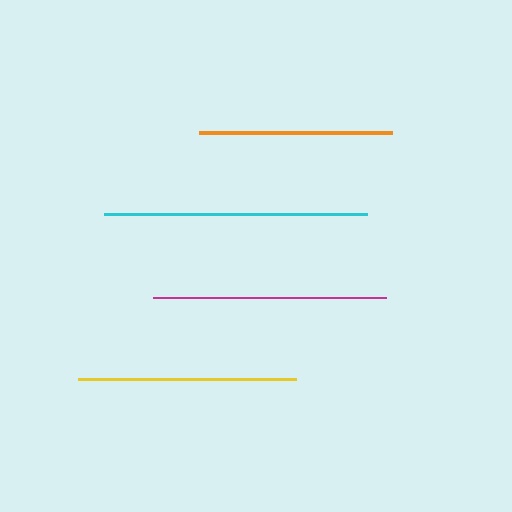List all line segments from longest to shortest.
From longest to shortest: cyan, magenta, yellow, orange.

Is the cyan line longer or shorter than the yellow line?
The cyan line is longer than the yellow line.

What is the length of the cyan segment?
The cyan segment is approximately 262 pixels long.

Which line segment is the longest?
The cyan line is the longest at approximately 262 pixels.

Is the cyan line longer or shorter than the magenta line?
The cyan line is longer than the magenta line.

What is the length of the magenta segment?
The magenta segment is approximately 233 pixels long.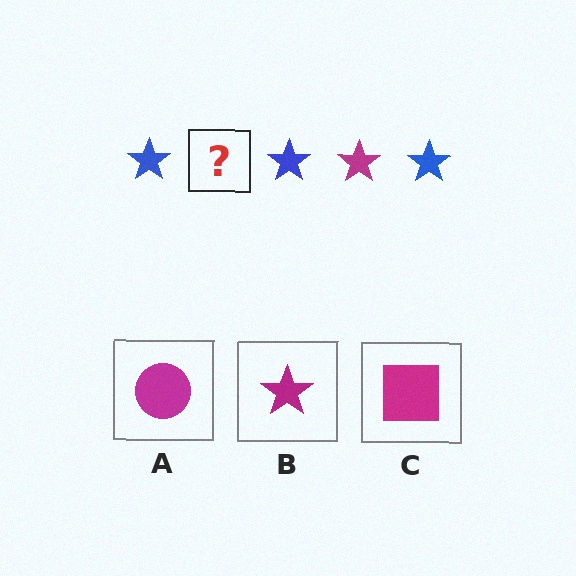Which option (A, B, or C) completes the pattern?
B.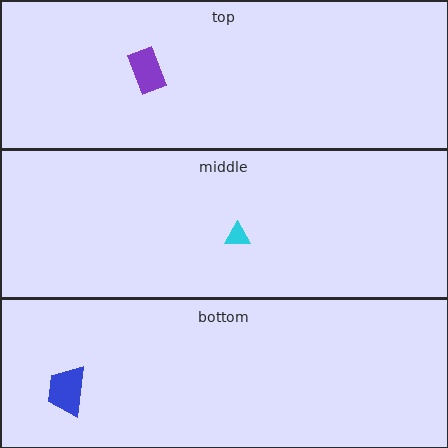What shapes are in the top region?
The purple rectangle.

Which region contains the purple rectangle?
The top region.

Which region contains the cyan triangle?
The middle region.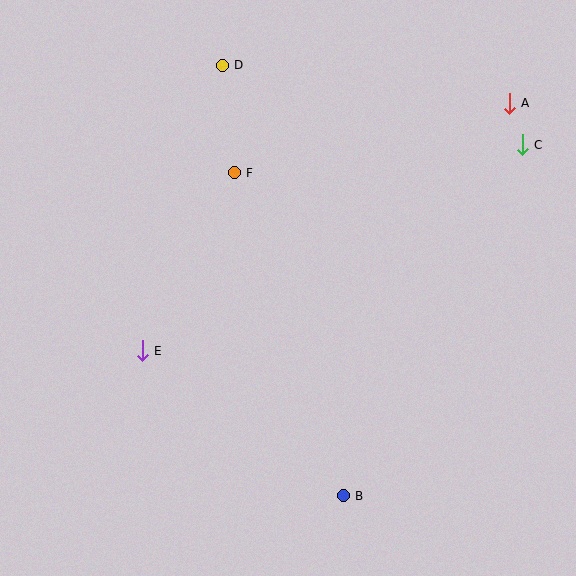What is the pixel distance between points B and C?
The distance between B and C is 394 pixels.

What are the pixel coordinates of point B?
Point B is at (343, 496).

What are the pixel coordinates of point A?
Point A is at (509, 103).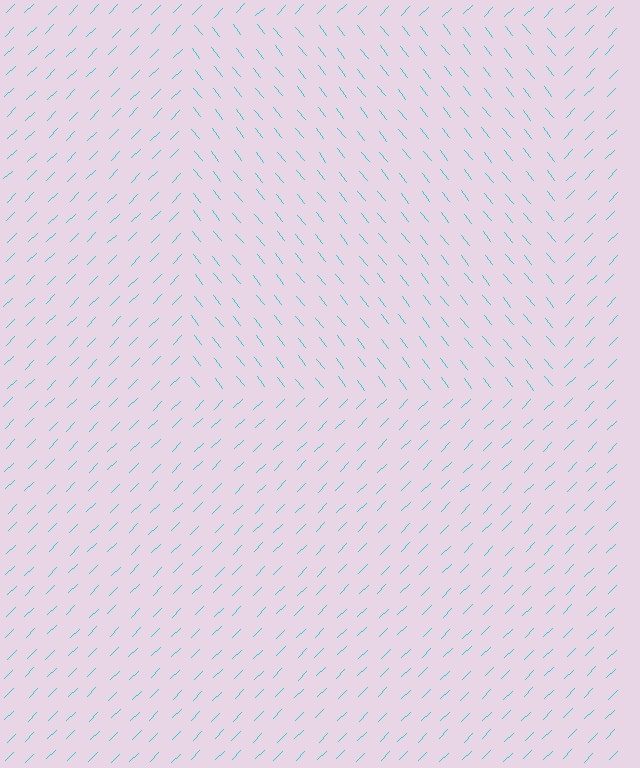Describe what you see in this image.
The image is filled with small cyan line segments. A rectangle region in the image has lines oriented differently from the surrounding lines, creating a visible texture boundary.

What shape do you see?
I see a rectangle.